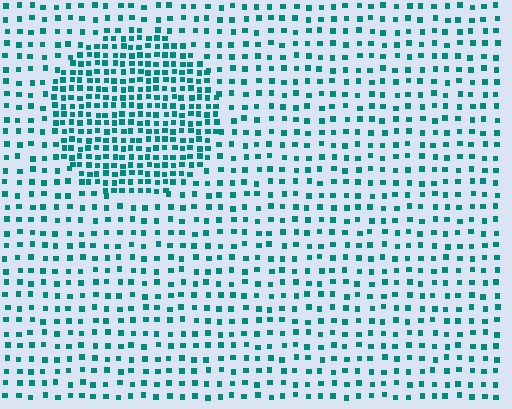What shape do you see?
I see a circle.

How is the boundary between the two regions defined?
The boundary is defined by a change in element density (approximately 2.2x ratio). All elements are the same color, size, and shape.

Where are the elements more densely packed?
The elements are more densely packed inside the circle boundary.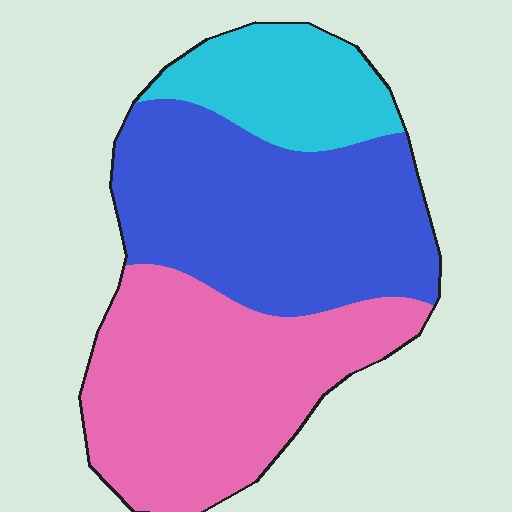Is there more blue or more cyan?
Blue.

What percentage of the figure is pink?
Pink takes up between a third and a half of the figure.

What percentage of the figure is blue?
Blue covers around 40% of the figure.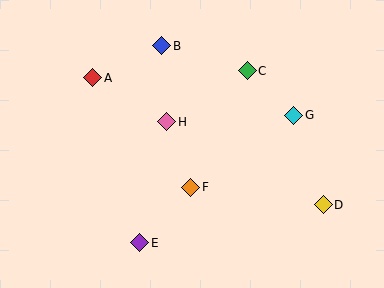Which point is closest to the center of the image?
Point H at (167, 122) is closest to the center.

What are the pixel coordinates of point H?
Point H is at (167, 122).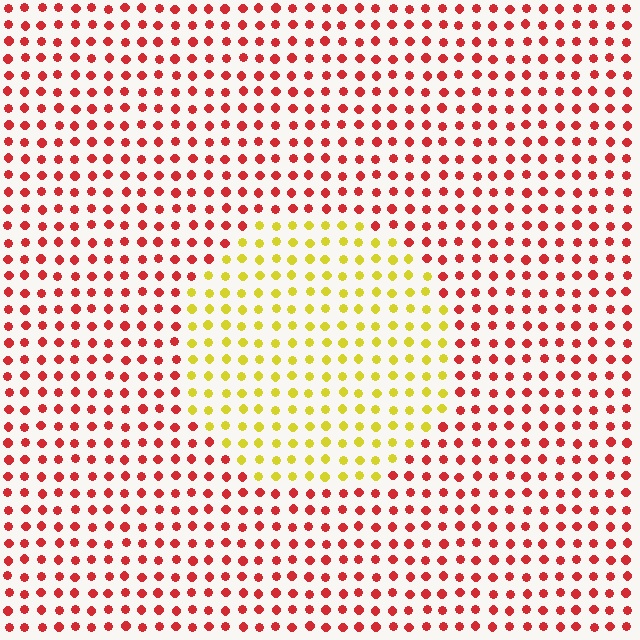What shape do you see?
I see a circle.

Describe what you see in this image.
The image is filled with small red elements in a uniform arrangement. A circle-shaped region is visible where the elements are tinted to a slightly different hue, forming a subtle color boundary.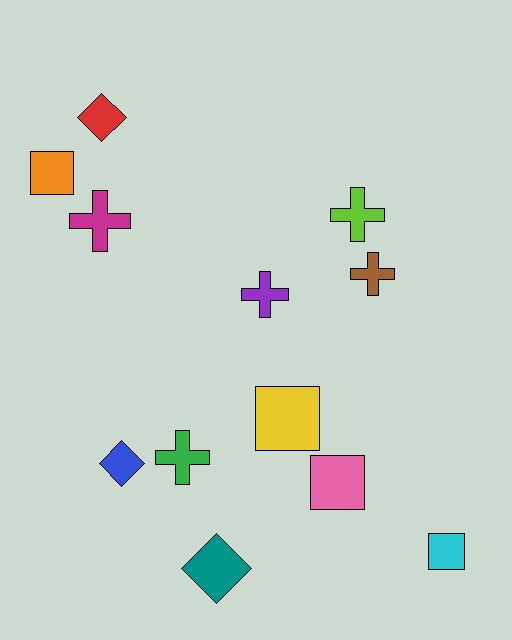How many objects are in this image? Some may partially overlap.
There are 12 objects.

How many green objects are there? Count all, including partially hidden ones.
There is 1 green object.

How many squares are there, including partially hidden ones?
There are 4 squares.